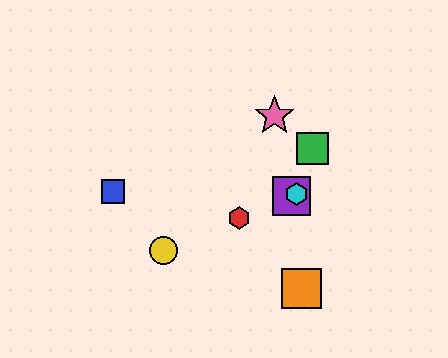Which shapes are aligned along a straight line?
The red hexagon, the yellow circle, the purple square, the cyan hexagon are aligned along a straight line.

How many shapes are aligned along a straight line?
4 shapes (the red hexagon, the yellow circle, the purple square, the cyan hexagon) are aligned along a straight line.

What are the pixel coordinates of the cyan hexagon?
The cyan hexagon is at (297, 194).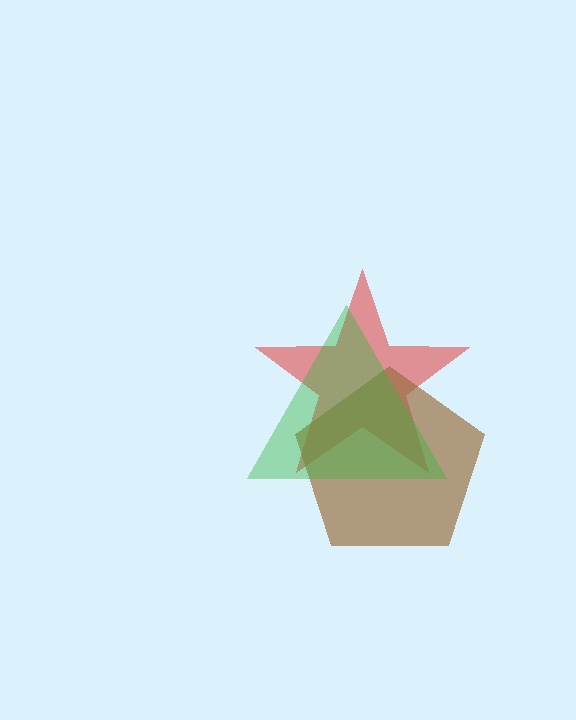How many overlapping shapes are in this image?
There are 3 overlapping shapes in the image.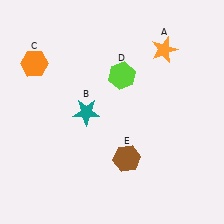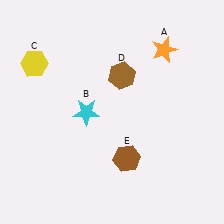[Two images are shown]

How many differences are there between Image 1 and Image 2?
There are 3 differences between the two images.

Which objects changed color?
B changed from teal to cyan. C changed from orange to yellow. D changed from lime to brown.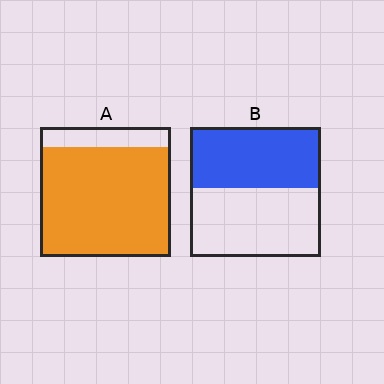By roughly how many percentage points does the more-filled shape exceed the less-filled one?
By roughly 40 percentage points (A over B).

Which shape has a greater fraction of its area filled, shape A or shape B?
Shape A.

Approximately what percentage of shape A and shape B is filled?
A is approximately 85% and B is approximately 45%.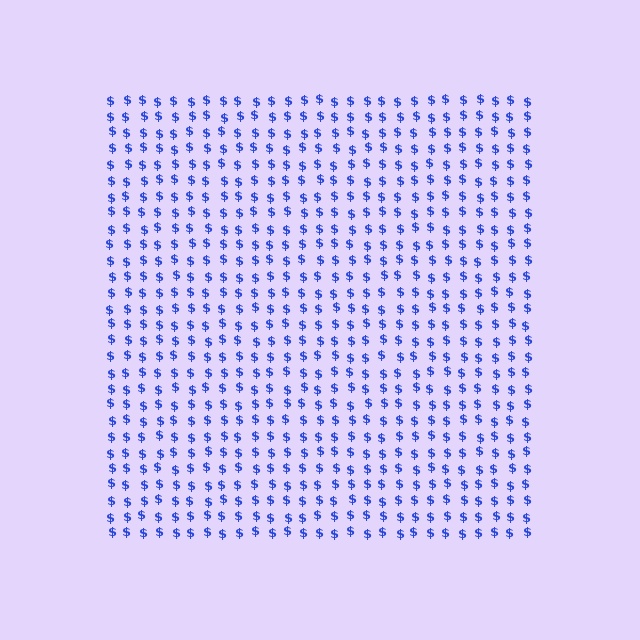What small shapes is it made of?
It is made of small dollar signs.